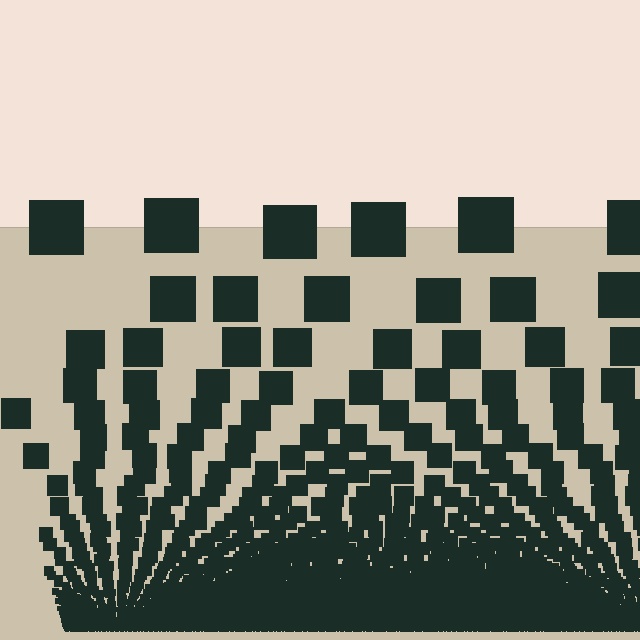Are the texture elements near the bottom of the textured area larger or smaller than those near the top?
Smaller. The gradient is inverted — elements near the bottom are smaller and denser.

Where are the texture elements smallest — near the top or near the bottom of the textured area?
Near the bottom.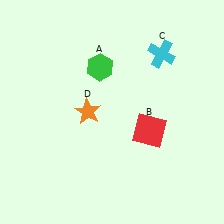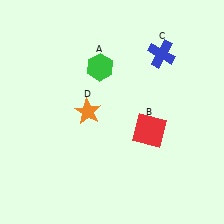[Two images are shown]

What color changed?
The cross (C) changed from cyan in Image 1 to blue in Image 2.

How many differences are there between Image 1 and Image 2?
There is 1 difference between the two images.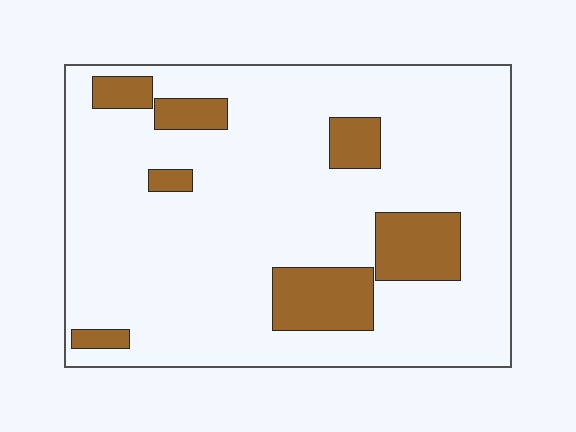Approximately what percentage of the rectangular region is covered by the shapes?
Approximately 15%.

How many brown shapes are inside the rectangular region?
7.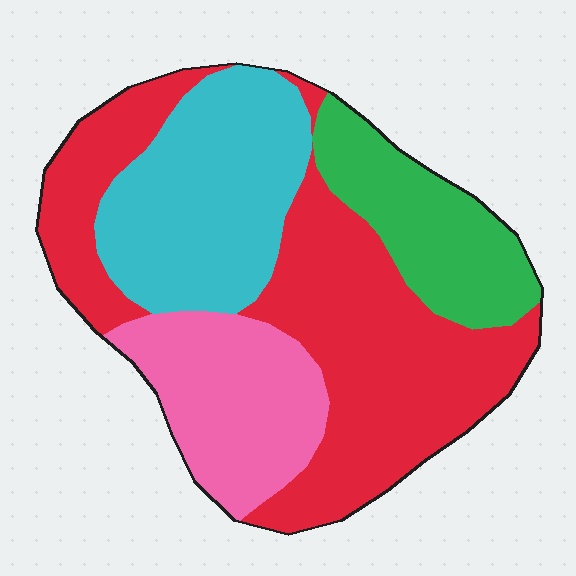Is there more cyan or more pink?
Cyan.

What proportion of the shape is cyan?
Cyan takes up about one quarter (1/4) of the shape.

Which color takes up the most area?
Red, at roughly 40%.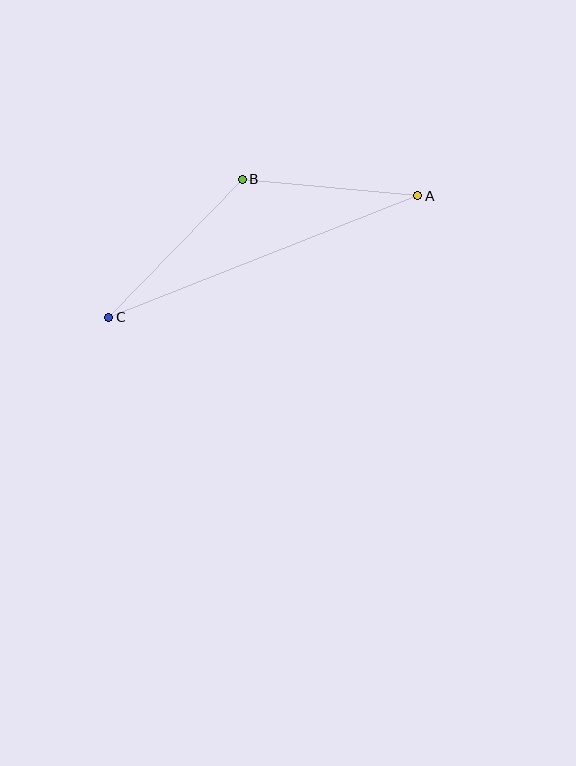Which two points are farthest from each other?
Points A and C are farthest from each other.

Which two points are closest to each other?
Points A and B are closest to each other.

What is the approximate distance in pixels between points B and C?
The distance between B and C is approximately 192 pixels.